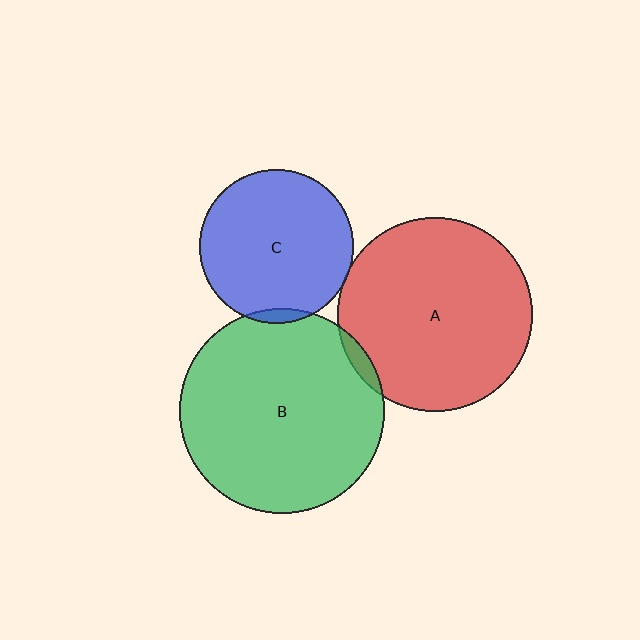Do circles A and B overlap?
Yes.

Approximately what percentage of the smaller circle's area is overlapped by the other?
Approximately 5%.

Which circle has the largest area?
Circle B (green).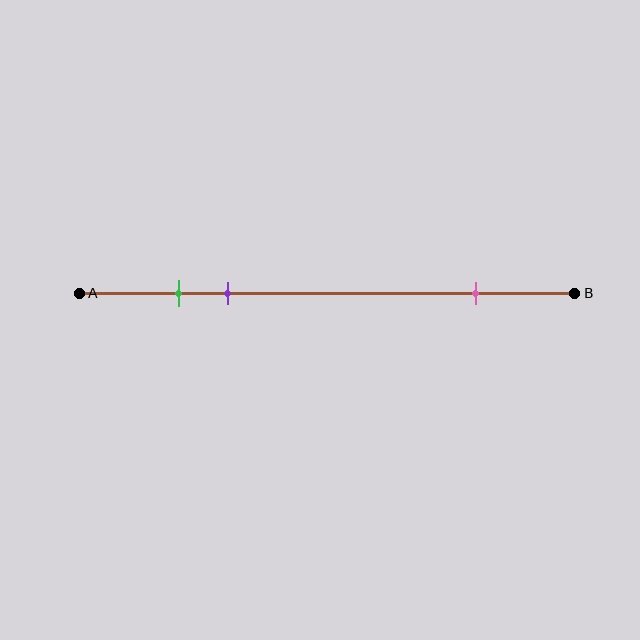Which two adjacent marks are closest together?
The green and purple marks are the closest adjacent pair.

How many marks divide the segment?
There are 3 marks dividing the segment.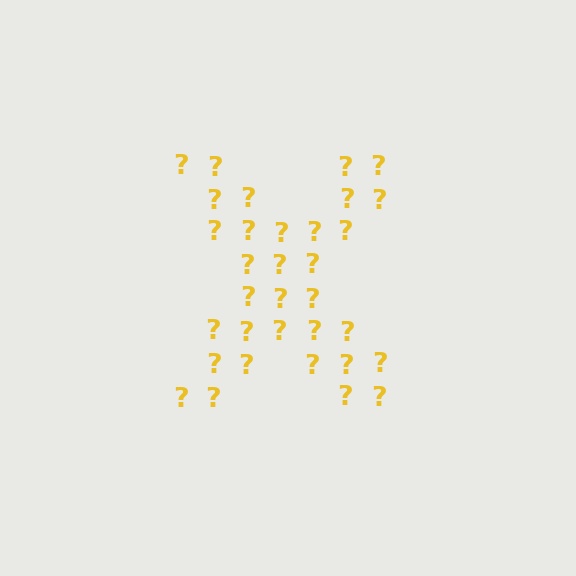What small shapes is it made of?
It is made of small question marks.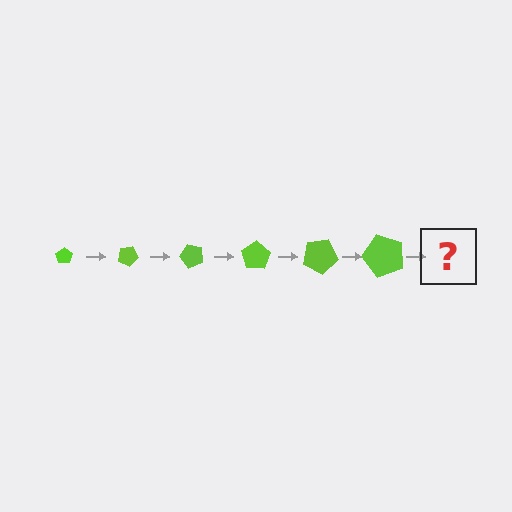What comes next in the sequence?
The next element should be a pentagon, larger than the previous one and rotated 150 degrees from the start.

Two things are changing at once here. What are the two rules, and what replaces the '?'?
The two rules are that the pentagon grows larger each step and it rotates 25 degrees each step. The '?' should be a pentagon, larger than the previous one and rotated 150 degrees from the start.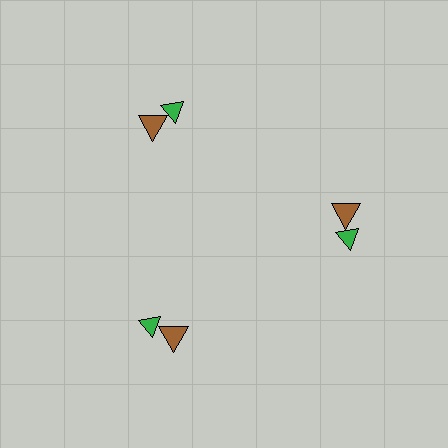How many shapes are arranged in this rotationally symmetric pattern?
There are 6 shapes, arranged in 3 groups of 2.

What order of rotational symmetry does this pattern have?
This pattern has 3-fold rotational symmetry.